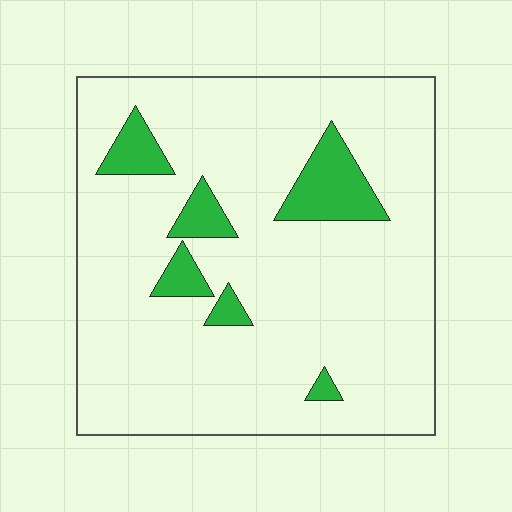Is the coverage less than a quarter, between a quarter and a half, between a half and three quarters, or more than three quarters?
Less than a quarter.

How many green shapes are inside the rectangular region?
6.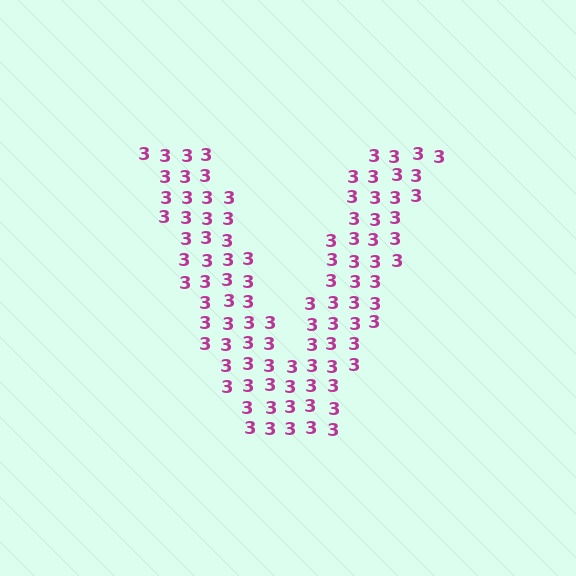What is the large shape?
The large shape is the letter V.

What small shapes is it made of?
It is made of small digit 3's.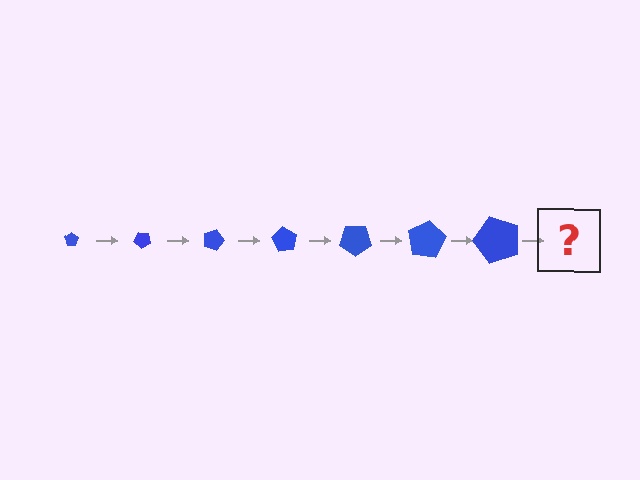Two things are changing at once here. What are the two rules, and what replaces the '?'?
The two rules are that the pentagon grows larger each step and it rotates 45 degrees each step. The '?' should be a pentagon, larger than the previous one and rotated 315 degrees from the start.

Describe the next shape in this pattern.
It should be a pentagon, larger than the previous one and rotated 315 degrees from the start.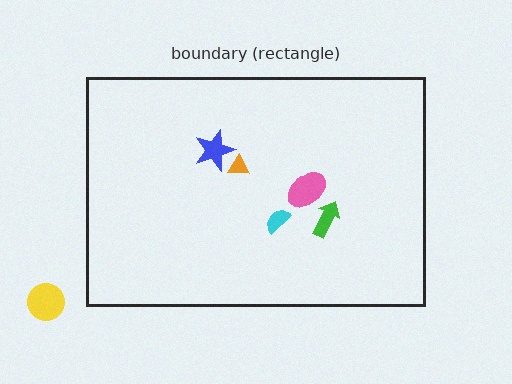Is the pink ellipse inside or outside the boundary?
Inside.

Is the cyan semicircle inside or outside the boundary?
Inside.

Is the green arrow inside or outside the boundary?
Inside.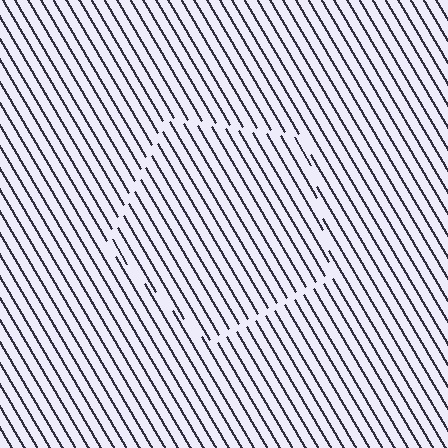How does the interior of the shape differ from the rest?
The interior of the shape contains the same grating, shifted by half a period — the contour is defined by the phase discontinuity where line-ends from the inner and outer gratings abut.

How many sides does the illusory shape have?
5 sides — the line-ends trace a pentagon.